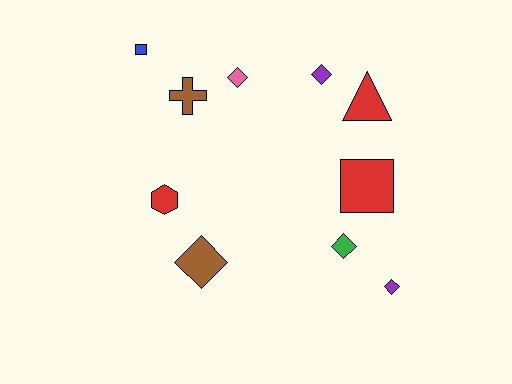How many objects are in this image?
There are 10 objects.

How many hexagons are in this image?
There is 1 hexagon.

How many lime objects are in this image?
There are no lime objects.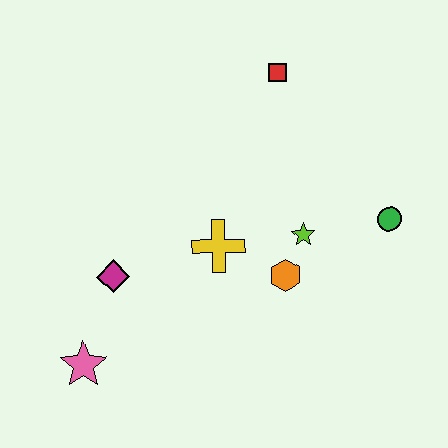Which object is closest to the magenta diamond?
The pink star is closest to the magenta diamond.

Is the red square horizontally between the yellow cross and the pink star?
No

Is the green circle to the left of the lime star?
No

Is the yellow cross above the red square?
No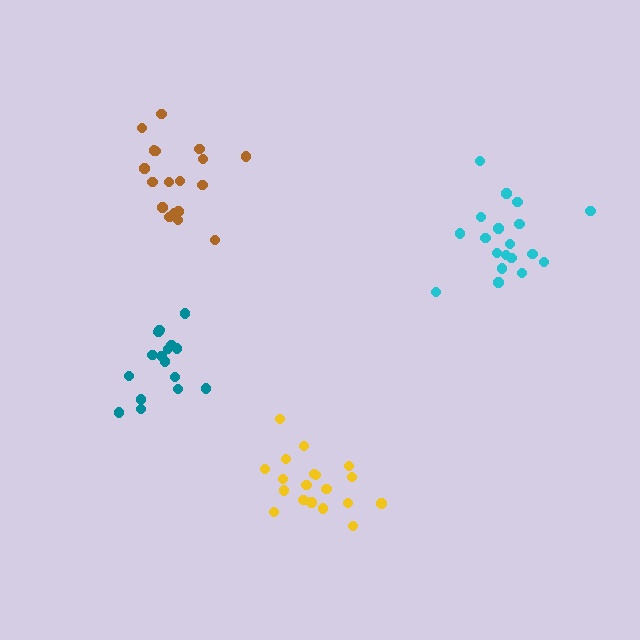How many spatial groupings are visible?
There are 4 spatial groupings.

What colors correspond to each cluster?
The clusters are colored: cyan, teal, yellow, brown.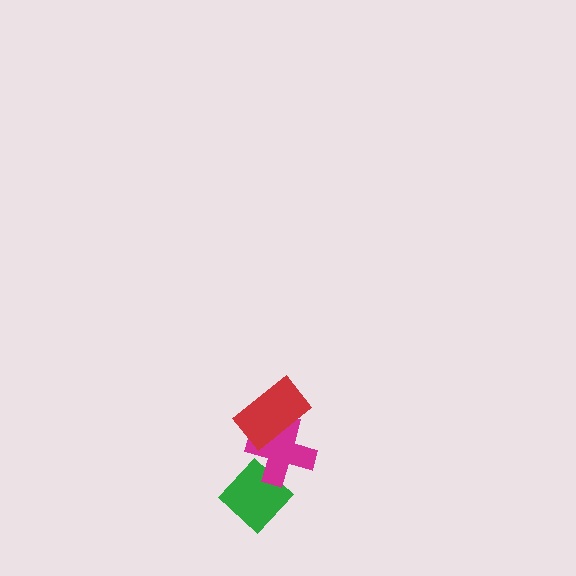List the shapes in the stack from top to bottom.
From top to bottom: the red rectangle, the magenta cross, the green diamond.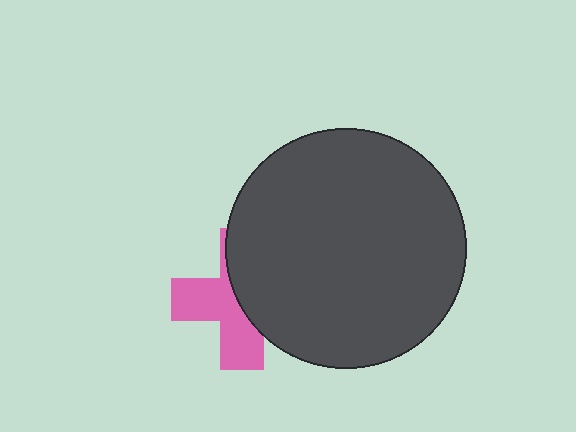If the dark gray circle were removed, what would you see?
You would see the complete pink cross.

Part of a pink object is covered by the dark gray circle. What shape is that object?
It is a cross.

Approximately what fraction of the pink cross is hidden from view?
Roughly 50% of the pink cross is hidden behind the dark gray circle.